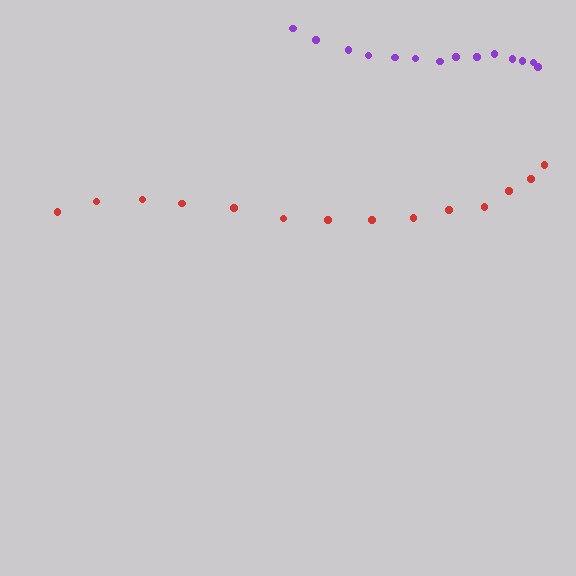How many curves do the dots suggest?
There are 2 distinct paths.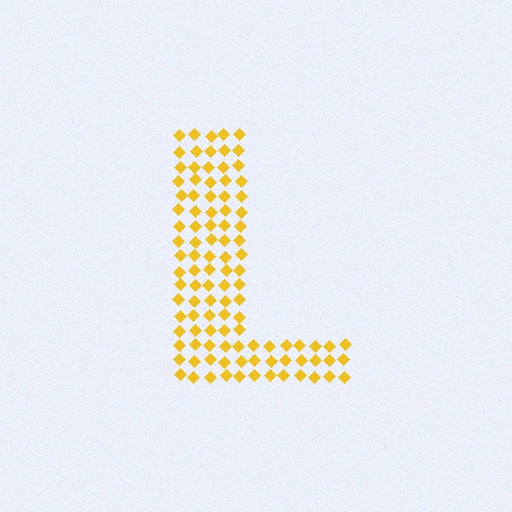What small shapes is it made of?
It is made of small diamonds.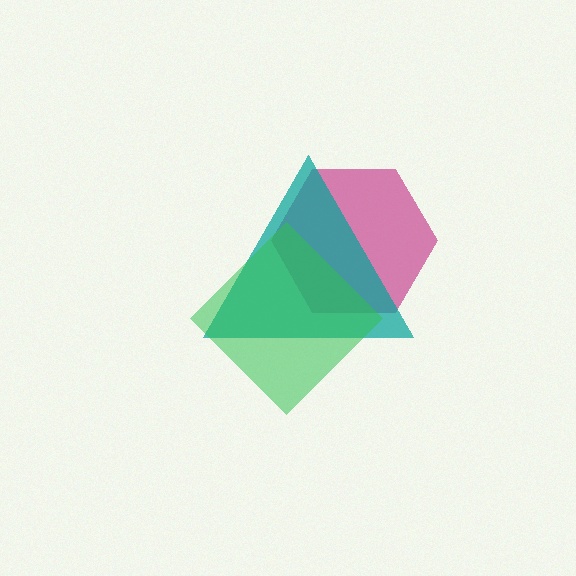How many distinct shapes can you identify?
There are 3 distinct shapes: a magenta hexagon, a teal triangle, a green diamond.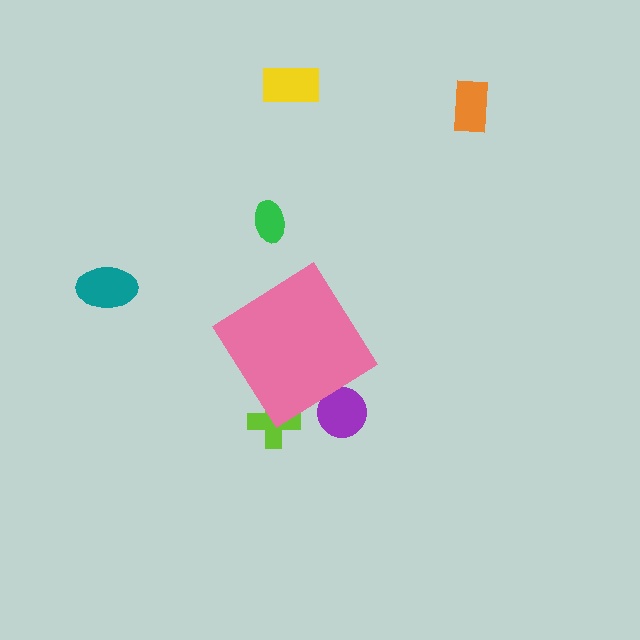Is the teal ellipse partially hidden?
No, the teal ellipse is fully visible.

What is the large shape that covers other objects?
A pink diamond.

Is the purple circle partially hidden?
Yes, the purple circle is partially hidden behind the pink diamond.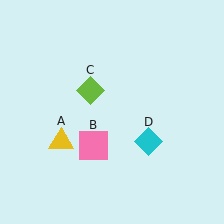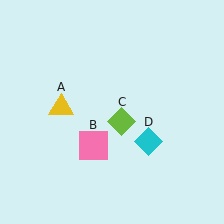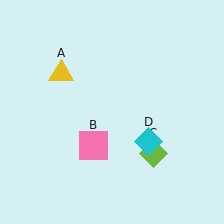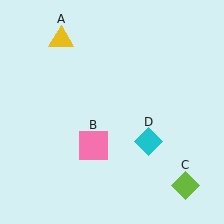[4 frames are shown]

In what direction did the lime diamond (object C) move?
The lime diamond (object C) moved down and to the right.